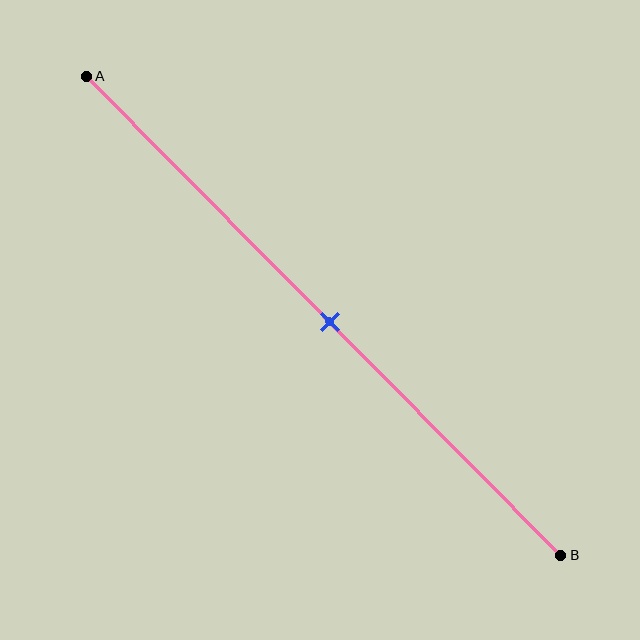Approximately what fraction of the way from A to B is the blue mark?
The blue mark is approximately 50% of the way from A to B.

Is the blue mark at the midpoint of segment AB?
Yes, the mark is approximately at the midpoint.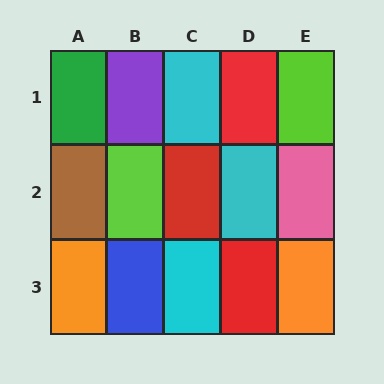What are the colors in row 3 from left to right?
Orange, blue, cyan, red, orange.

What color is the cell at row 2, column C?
Red.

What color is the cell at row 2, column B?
Lime.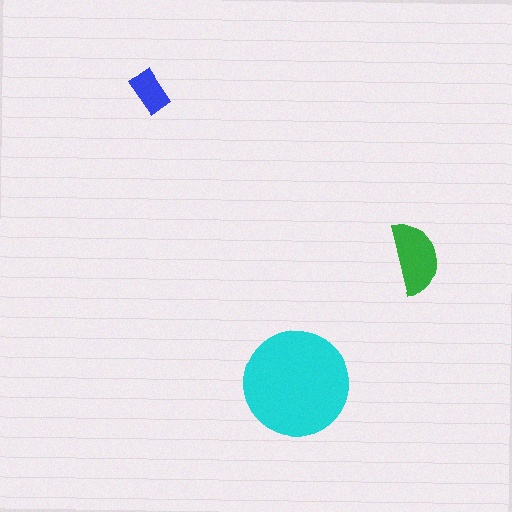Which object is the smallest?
The blue rectangle.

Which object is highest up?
The blue rectangle is topmost.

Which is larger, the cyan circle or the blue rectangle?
The cyan circle.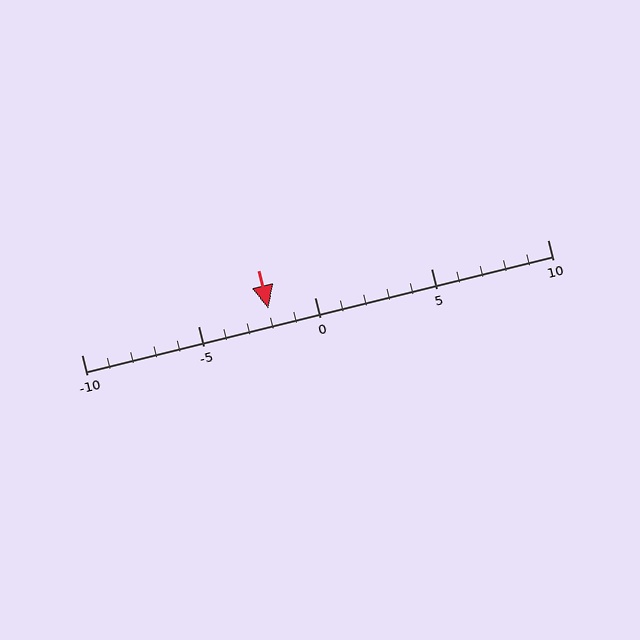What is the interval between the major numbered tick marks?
The major tick marks are spaced 5 units apart.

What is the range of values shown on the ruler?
The ruler shows values from -10 to 10.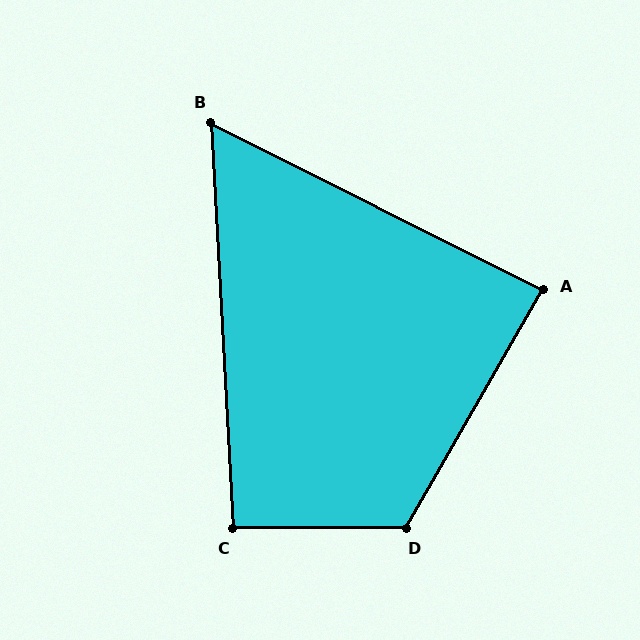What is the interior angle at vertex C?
Approximately 93 degrees (approximately right).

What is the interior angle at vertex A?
Approximately 87 degrees (approximately right).